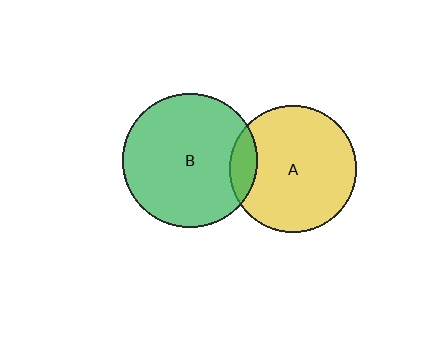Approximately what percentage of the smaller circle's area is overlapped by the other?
Approximately 10%.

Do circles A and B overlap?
Yes.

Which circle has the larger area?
Circle B (green).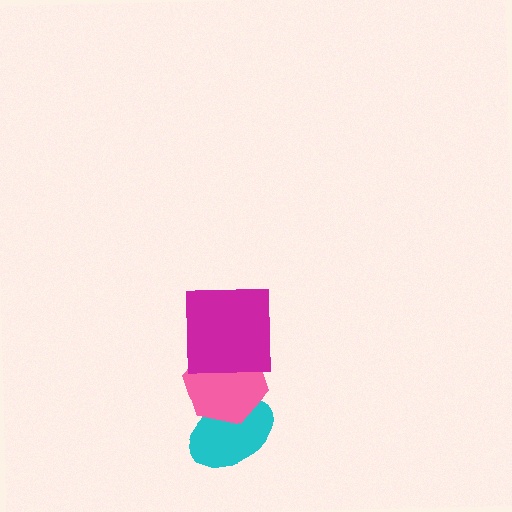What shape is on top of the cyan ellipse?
The pink hexagon is on top of the cyan ellipse.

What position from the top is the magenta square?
The magenta square is 1st from the top.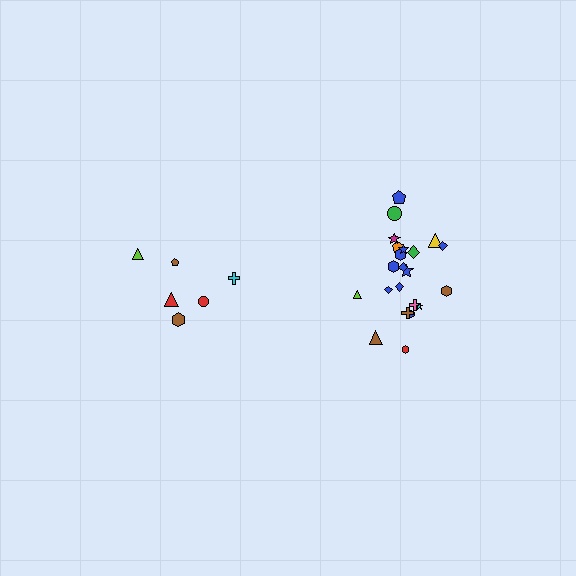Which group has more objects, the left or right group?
The right group.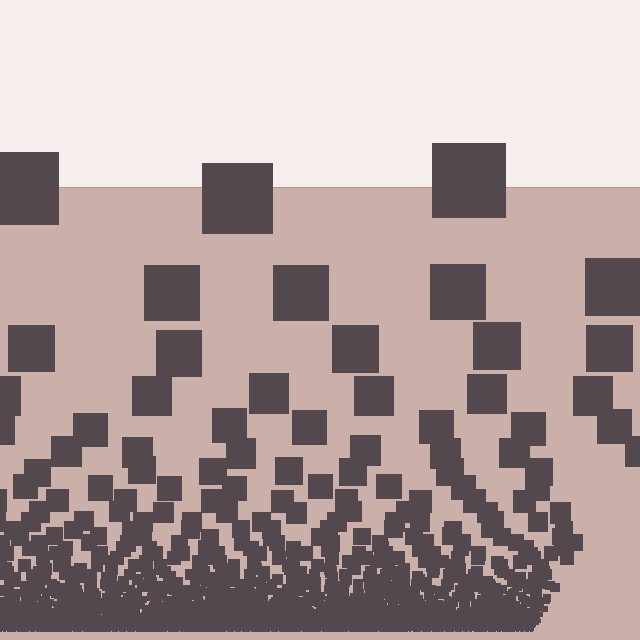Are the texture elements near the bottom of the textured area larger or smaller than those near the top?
Smaller. The gradient is inverted — elements near the bottom are smaller and denser.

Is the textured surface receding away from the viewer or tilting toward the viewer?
The surface appears to tilt toward the viewer. Texture elements get larger and sparser toward the top.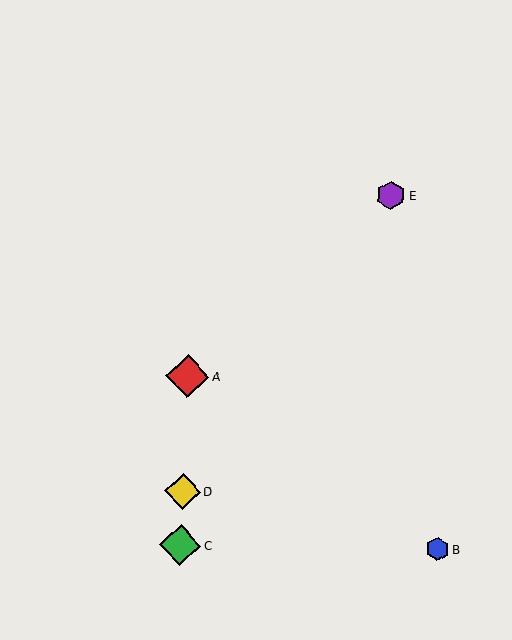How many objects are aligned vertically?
3 objects (A, C, D) are aligned vertically.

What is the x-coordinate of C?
Object C is at x≈180.